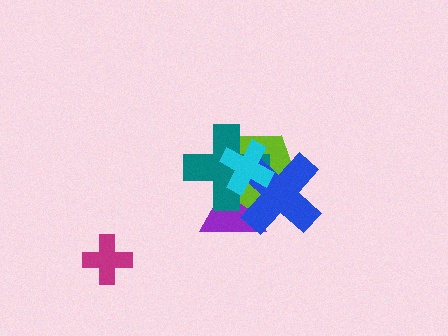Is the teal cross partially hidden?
Yes, it is partially covered by another shape.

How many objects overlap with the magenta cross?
0 objects overlap with the magenta cross.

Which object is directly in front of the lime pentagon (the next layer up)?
The teal cross is directly in front of the lime pentagon.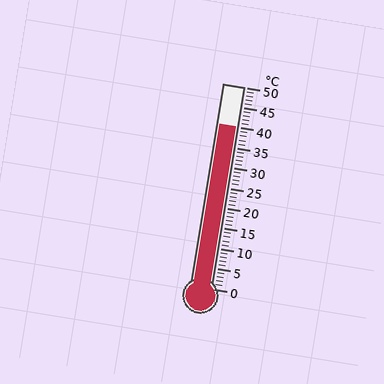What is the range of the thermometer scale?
The thermometer scale ranges from 0°C to 50°C.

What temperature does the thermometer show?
The thermometer shows approximately 40°C.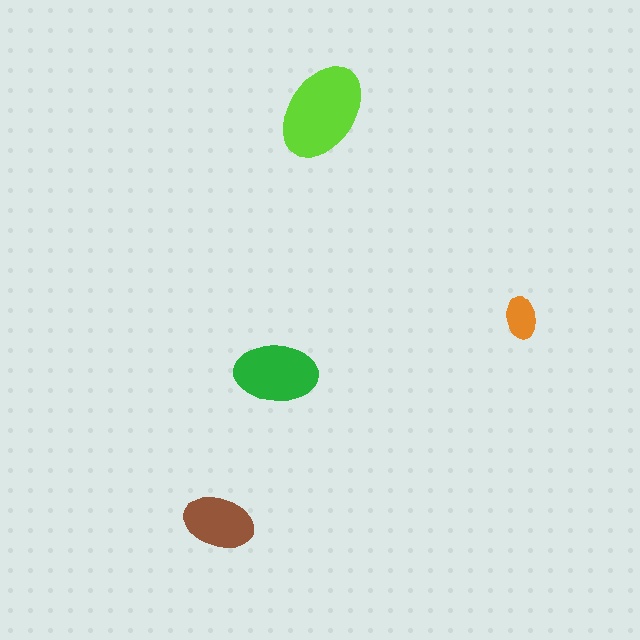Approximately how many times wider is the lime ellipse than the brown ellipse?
About 1.5 times wider.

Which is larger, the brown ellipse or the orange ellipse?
The brown one.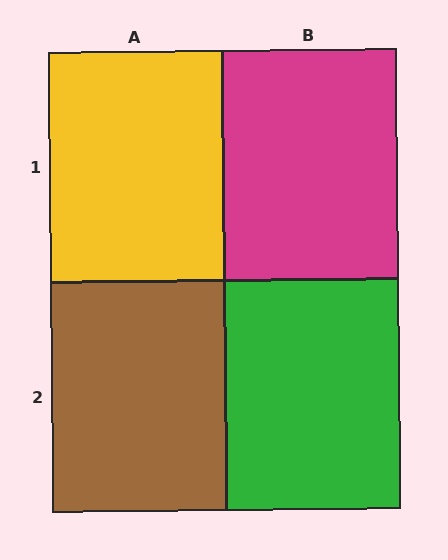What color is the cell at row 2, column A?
Brown.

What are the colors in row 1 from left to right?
Yellow, magenta.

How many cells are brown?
1 cell is brown.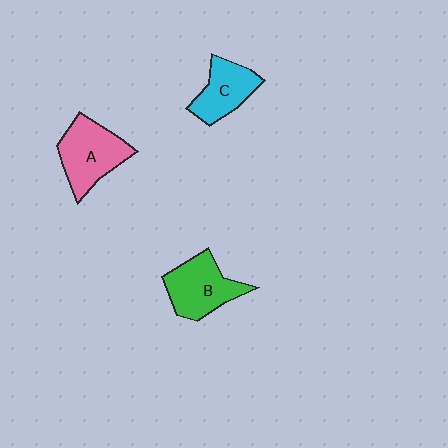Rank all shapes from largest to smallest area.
From largest to smallest: A (pink), B (green), C (cyan).